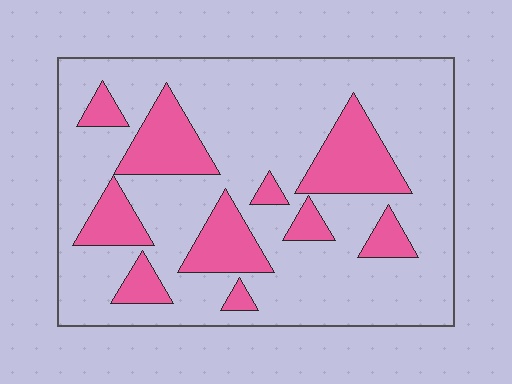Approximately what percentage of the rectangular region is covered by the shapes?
Approximately 25%.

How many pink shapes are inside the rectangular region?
10.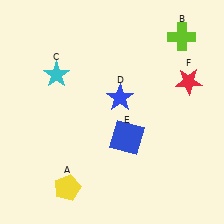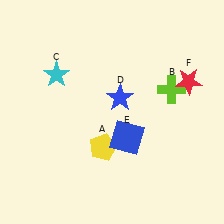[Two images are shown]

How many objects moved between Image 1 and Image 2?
2 objects moved between the two images.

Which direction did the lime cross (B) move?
The lime cross (B) moved down.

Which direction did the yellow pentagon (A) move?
The yellow pentagon (A) moved up.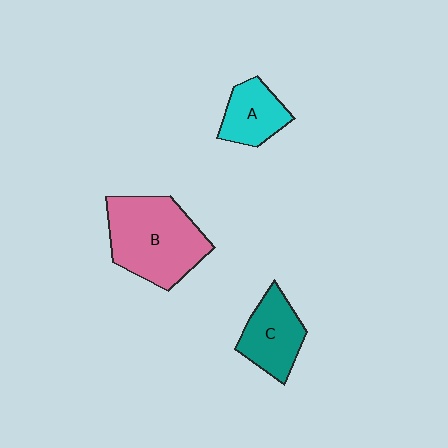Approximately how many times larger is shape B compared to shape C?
Approximately 1.7 times.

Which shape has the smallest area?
Shape A (cyan).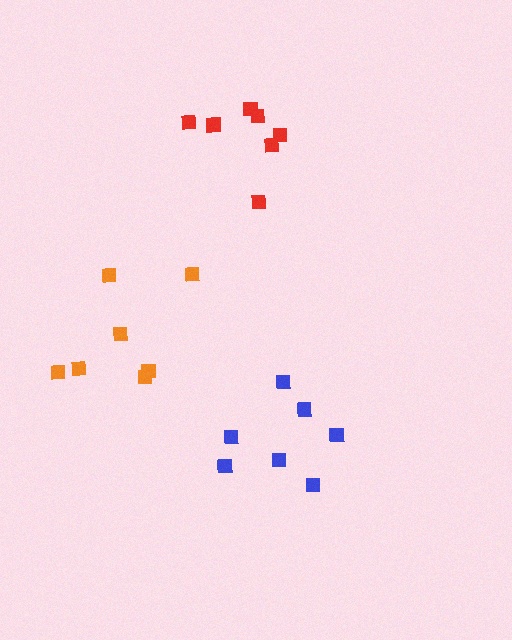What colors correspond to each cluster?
The clusters are colored: red, orange, blue.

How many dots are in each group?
Group 1: 8 dots, Group 2: 7 dots, Group 3: 7 dots (22 total).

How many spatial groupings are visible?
There are 3 spatial groupings.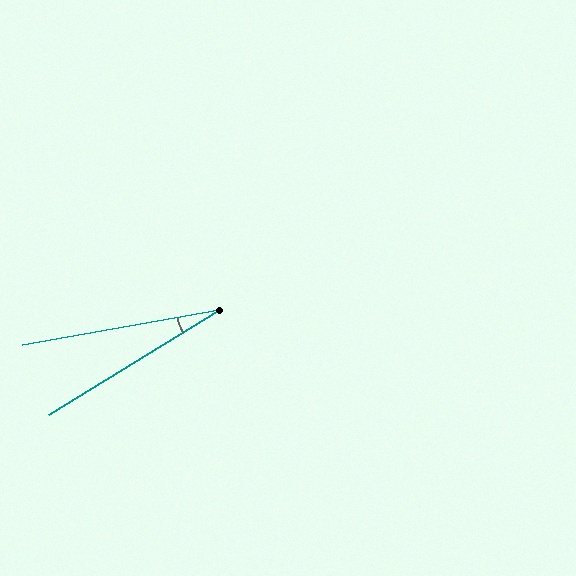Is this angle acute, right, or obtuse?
It is acute.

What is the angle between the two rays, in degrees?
Approximately 21 degrees.